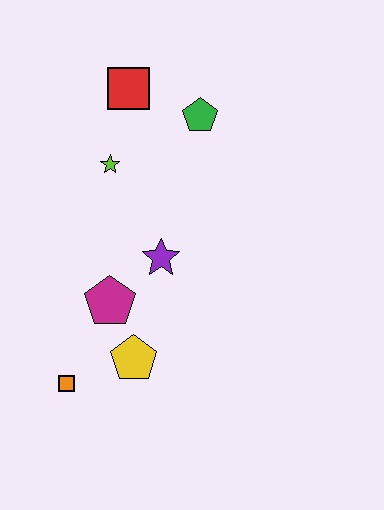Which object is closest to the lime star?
The red square is closest to the lime star.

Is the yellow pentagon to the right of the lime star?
Yes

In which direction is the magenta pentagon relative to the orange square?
The magenta pentagon is above the orange square.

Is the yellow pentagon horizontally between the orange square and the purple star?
Yes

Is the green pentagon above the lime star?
Yes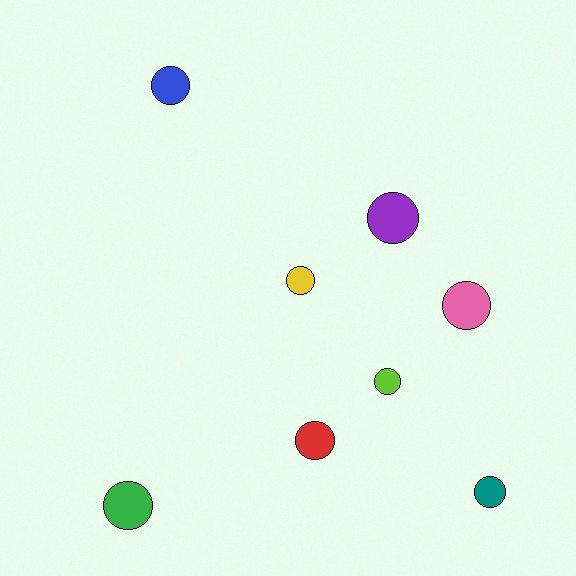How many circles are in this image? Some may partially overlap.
There are 8 circles.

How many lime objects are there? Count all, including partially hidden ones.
There is 1 lime object.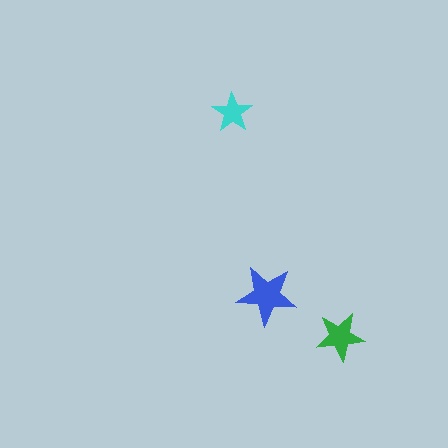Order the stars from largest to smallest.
the blue one, the green one, the cyan one.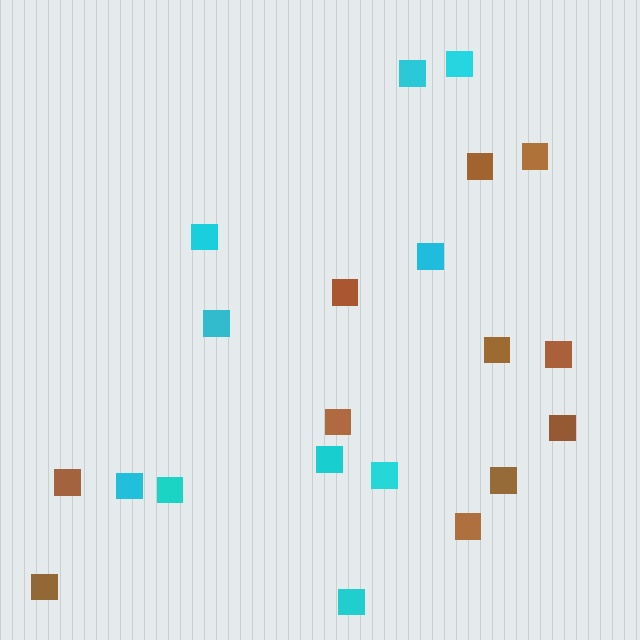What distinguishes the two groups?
There are 2 groups: one group of brown squares (11) and one group of cyan squares (10).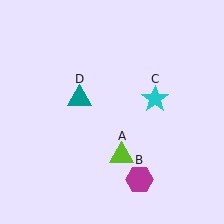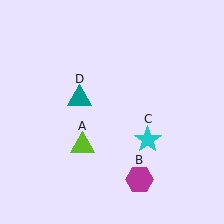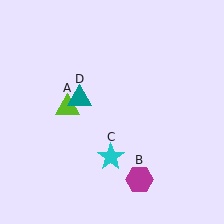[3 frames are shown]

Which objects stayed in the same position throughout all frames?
Magenta hexagon (object B) and teal triangle (object D) remained stationary.